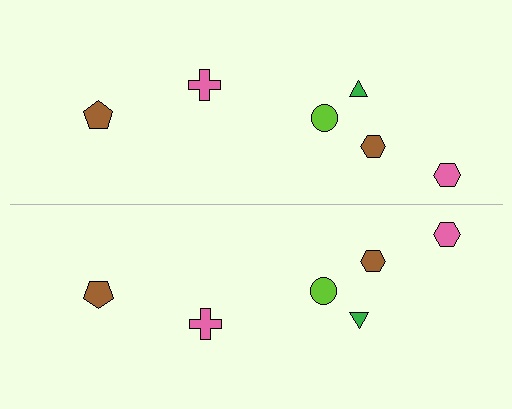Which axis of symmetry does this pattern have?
The pattern has a horizontal axis of symmetry running through the center of the image.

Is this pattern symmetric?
Yes, this pattern has bilateral (reflection) symmetry.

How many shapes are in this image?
There are 12 shapes in this image.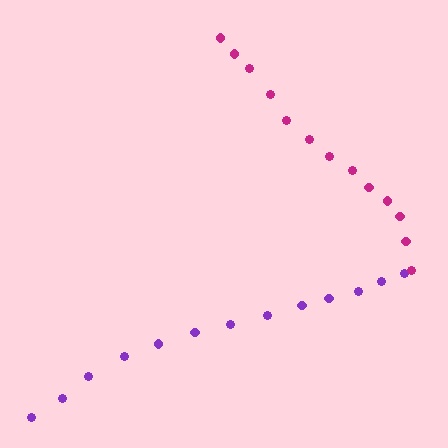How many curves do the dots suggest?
There are 2 distinct paths.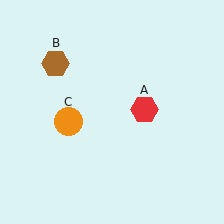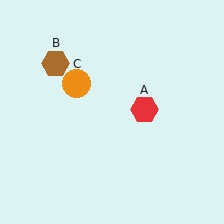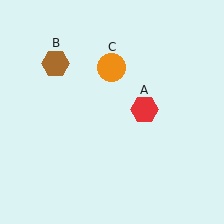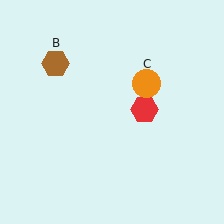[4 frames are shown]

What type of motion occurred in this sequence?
The orange circle (object C) rotated clockwise around the center of the scene.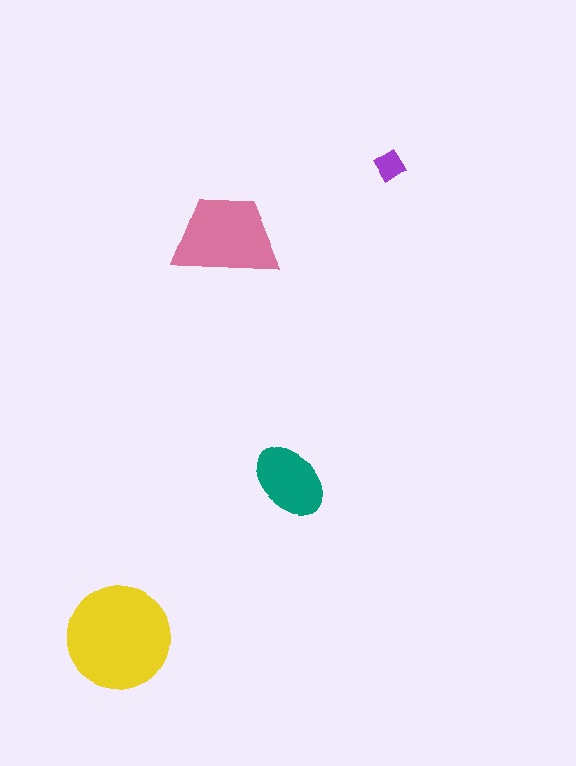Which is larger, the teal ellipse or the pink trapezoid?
The pink trapezoid.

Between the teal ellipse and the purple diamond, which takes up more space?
The teal ellipse.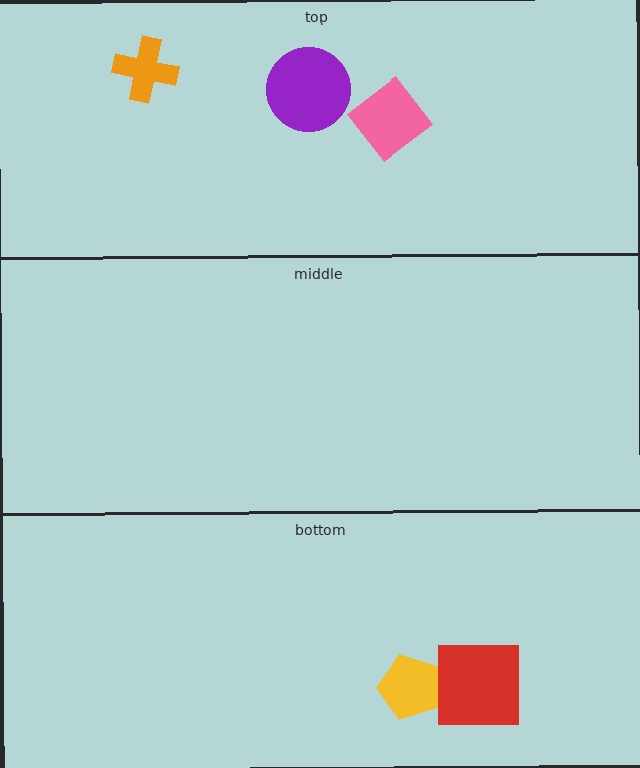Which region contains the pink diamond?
The top region.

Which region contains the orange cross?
The top region.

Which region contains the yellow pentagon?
The bottom region.